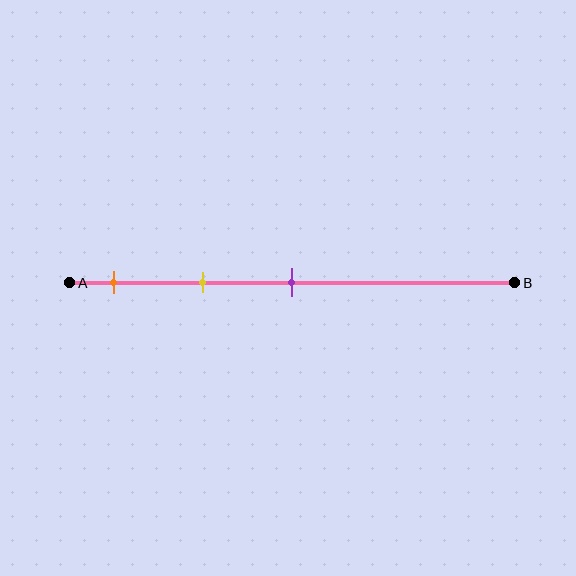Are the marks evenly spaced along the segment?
Yes, the marks are approximately evenly spaced.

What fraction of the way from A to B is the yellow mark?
The yellow mark is approximately 30% (0.3) of the way from A to B.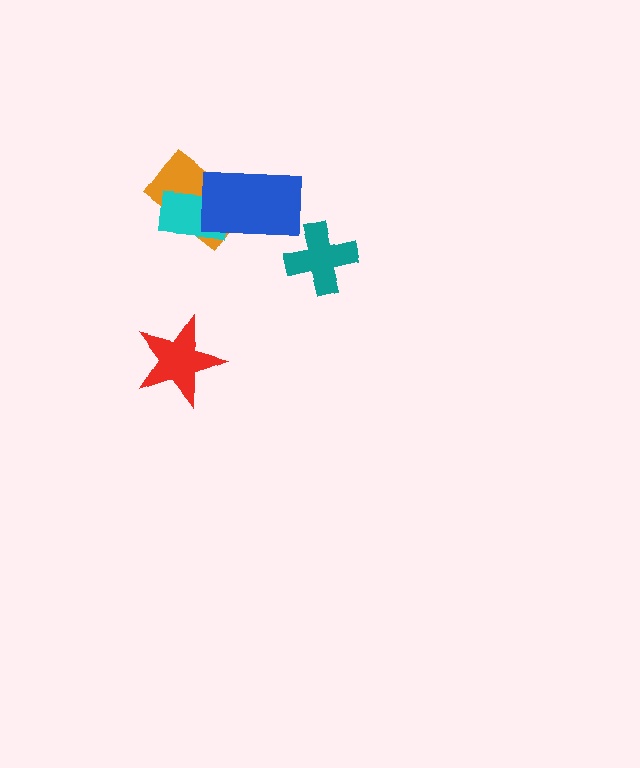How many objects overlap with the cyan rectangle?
2 objects overlap with the cyan rectangle.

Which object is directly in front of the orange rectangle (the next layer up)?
The cyan rectangle is directly in front of the orange rectangle.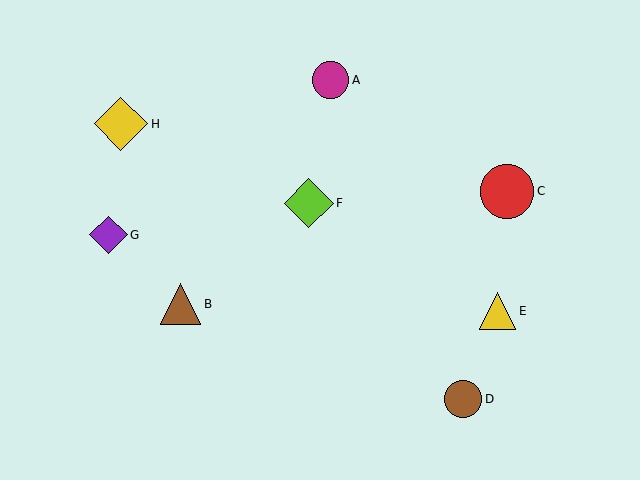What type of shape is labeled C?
Shape C is a red circle.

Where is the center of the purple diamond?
The center of the purple diamond is at (108, 235).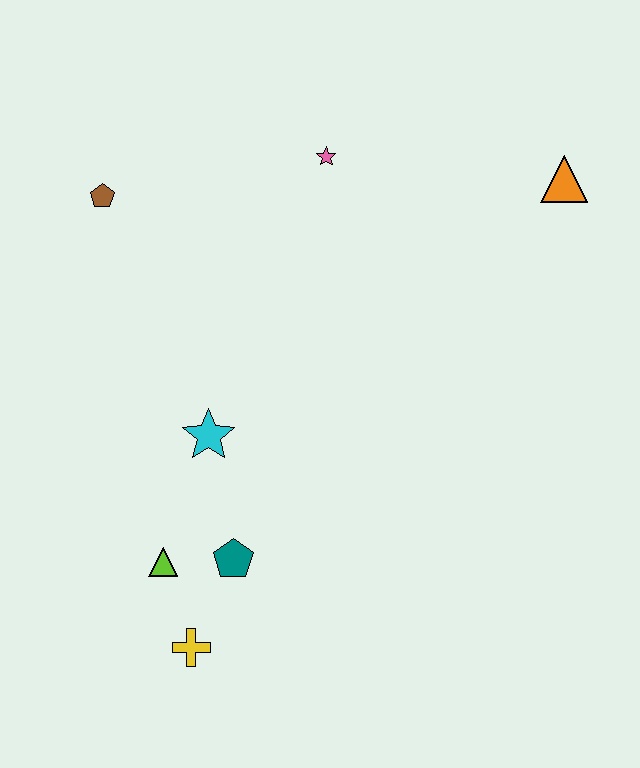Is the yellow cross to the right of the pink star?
No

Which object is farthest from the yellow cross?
The orange triangle is farthest from the yellow cross.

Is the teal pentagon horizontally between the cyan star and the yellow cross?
No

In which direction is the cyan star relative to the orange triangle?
The cyan star is to the left of the orange triangle.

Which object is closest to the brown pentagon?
The pink star is closest to the brown pentagon.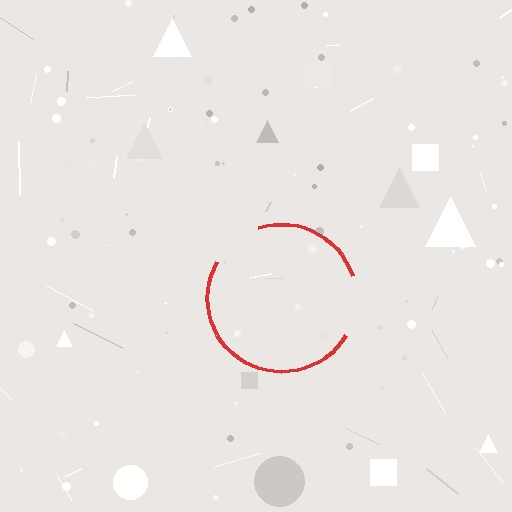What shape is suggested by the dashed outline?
The dashed outline suggests a circle.